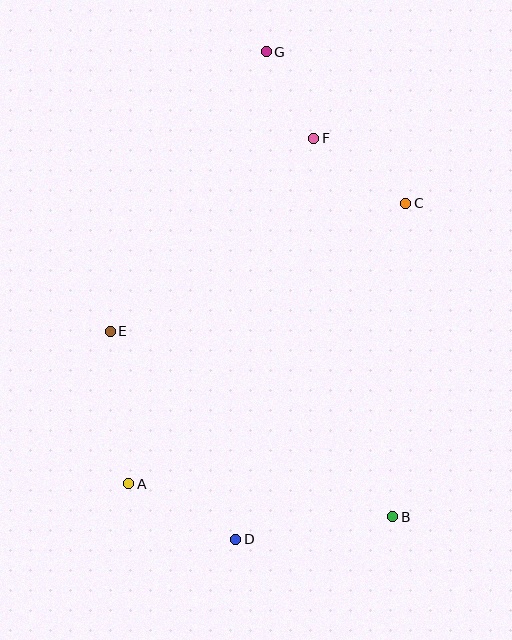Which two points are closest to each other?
Points F and G are closest to each other.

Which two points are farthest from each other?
Points D and G are farthest from each other.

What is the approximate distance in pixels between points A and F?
The distance between A and F is approximately 392 pixels.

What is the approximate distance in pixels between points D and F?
The distance between D and F is approximately 408 pixels.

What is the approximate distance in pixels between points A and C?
The distance between A and C is approximately 394 pixels.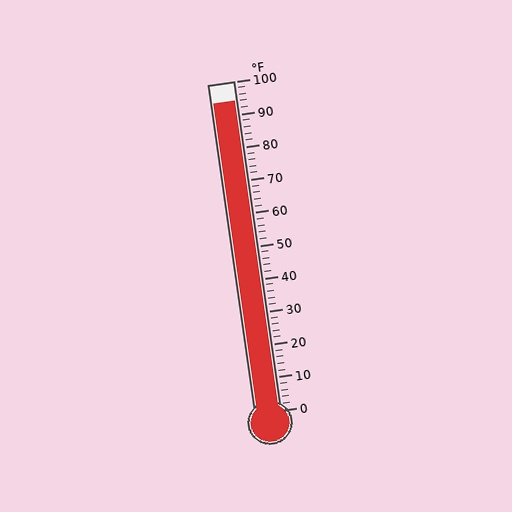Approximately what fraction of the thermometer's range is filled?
The thermometer is filled to approximately 95% of its range.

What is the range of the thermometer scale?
The thermometer scale ranges from 0°F to 100°F.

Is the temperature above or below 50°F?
The temperature is above 50°F.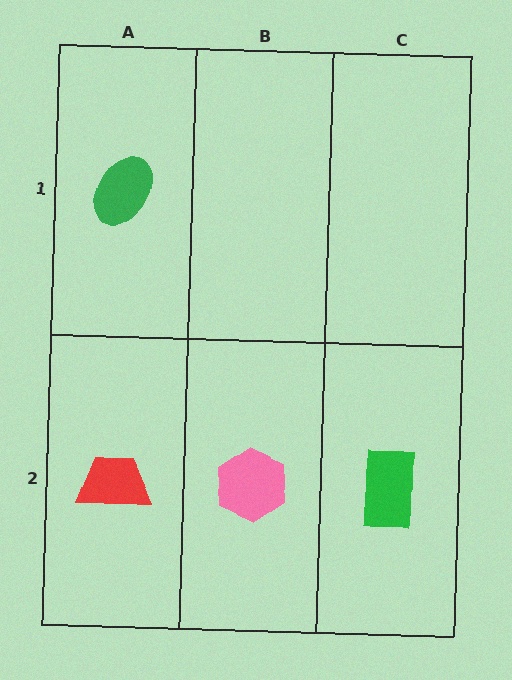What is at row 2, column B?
A pink hexagon.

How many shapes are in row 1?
1 shape.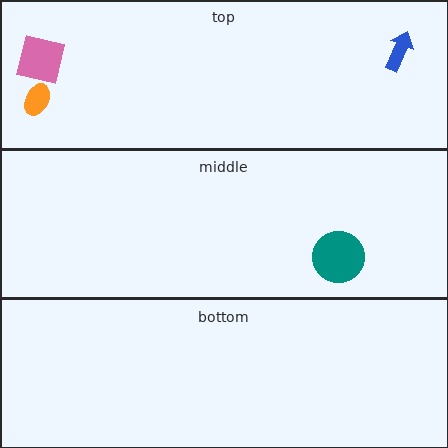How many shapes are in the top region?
3.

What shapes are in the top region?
The blue arrow, the pink square, the orange ellipse.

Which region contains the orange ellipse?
The top region.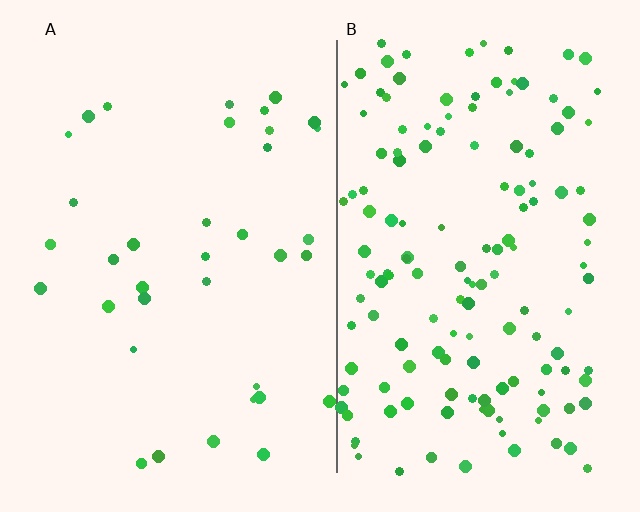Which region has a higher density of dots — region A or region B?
B (the right).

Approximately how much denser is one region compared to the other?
Approximately 4.1× — region B over region A.